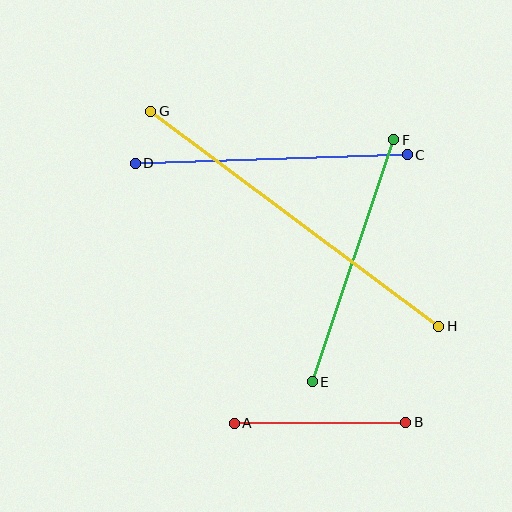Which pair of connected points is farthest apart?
Points G and H are farthest apart.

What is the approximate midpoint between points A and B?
The midpoint is at approximately (320, 423) pixels.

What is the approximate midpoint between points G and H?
The midpoint is at approximately (295, 219) pixels.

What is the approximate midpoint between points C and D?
The midpoint is at approximately (271, 159) pixels.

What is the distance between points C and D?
The distance is approximately 272 pixels.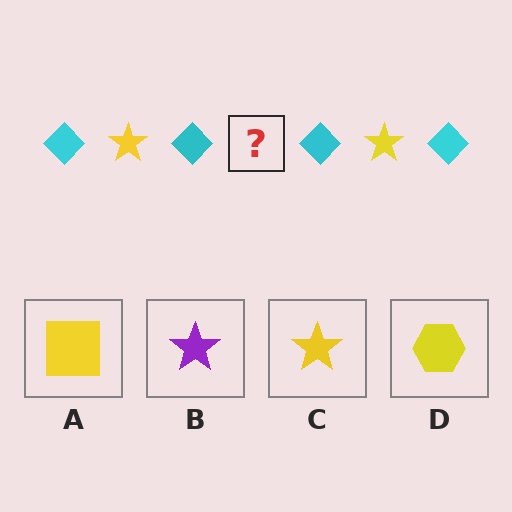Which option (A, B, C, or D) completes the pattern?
C.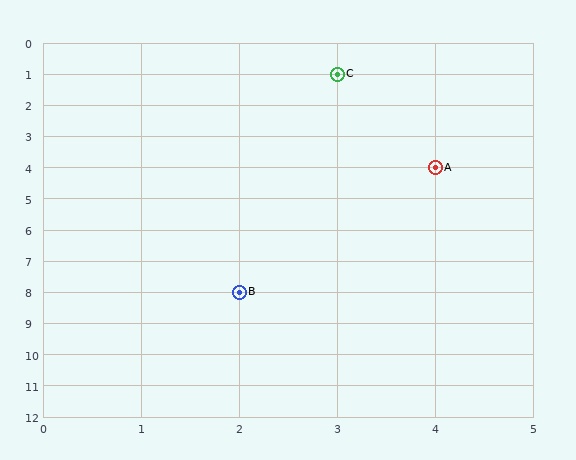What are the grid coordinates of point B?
Point B is at grid coordinates (2, 8).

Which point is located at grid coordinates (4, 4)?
Point A is at (4, 4).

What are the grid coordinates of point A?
Point A is at grid coordinates (4, 4).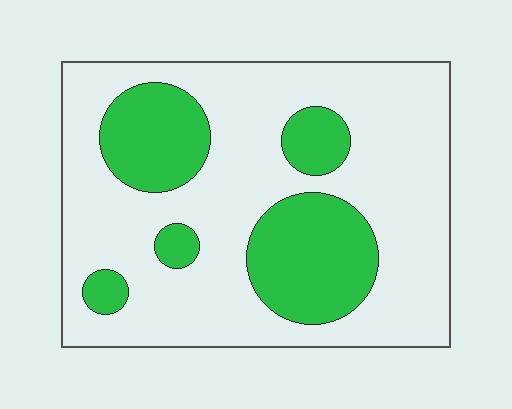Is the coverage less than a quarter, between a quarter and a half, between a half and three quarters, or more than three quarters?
Between a quarter and a half.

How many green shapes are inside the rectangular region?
5.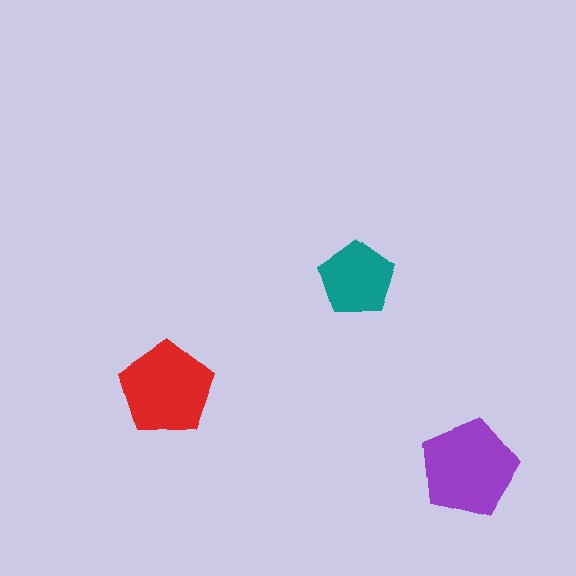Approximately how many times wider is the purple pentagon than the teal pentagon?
About 1.5 times wider.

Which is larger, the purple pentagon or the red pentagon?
The purple one.